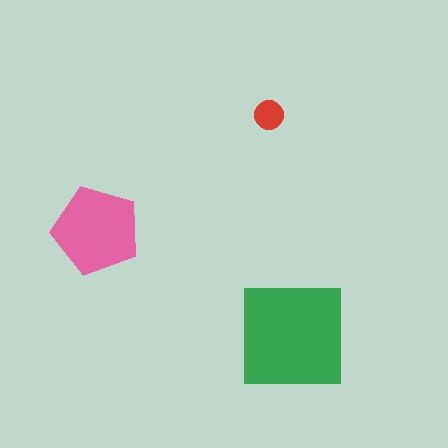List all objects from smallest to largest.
The red circle, the pink pentagon, the green square.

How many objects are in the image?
There are 3 objects in the image.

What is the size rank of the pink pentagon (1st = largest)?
2nd.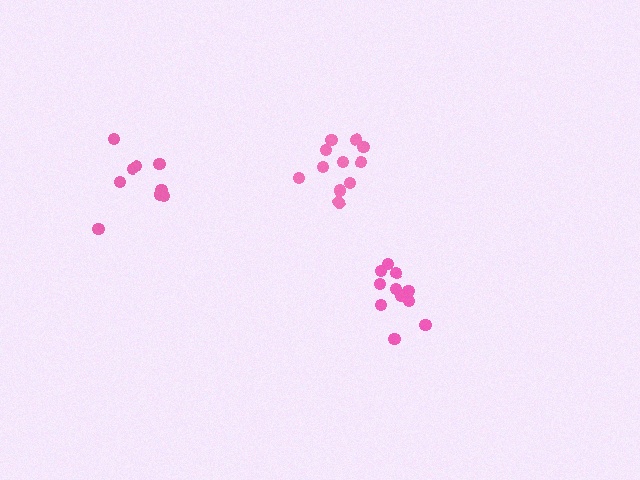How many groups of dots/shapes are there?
There are 3 groups.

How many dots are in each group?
Group 1: 11 dots, Group 2: 9 dots, Group 3: 11 dots (31 total).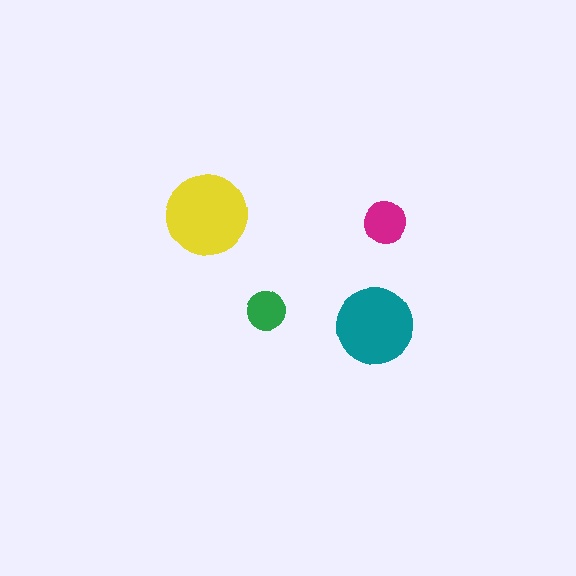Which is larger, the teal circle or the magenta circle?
The teal one.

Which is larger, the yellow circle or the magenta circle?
The yellow one.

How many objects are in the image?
There are 4 objects in the image.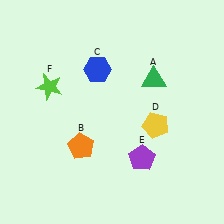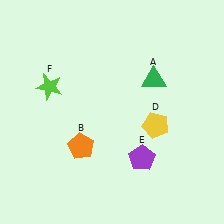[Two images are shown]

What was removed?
The blue hexagon (C) was removed in Image 2.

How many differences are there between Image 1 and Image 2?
There is 1 difference between the two images.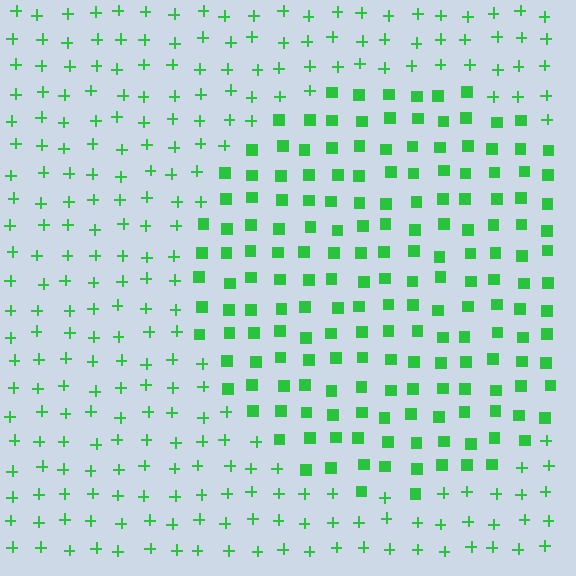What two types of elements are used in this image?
The image uses squares inside the circle region and plus signs outside it.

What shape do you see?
I see a circle.